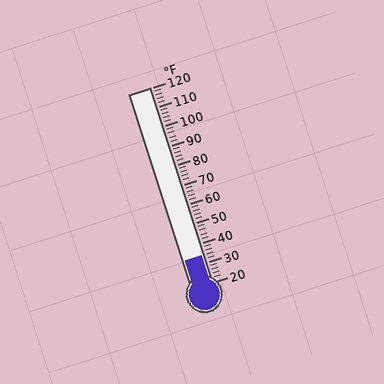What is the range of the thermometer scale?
The thermometer scale ranges from 20°F to 120°F.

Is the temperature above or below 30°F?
The temperature is above 30°F.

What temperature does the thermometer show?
The thermometer shows approximately 34°F.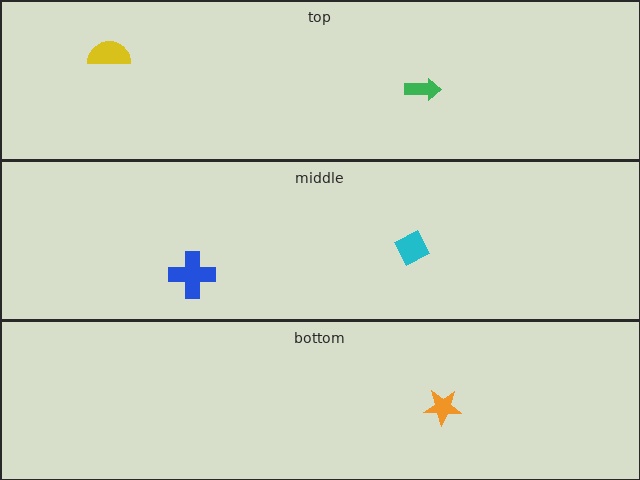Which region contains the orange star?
The bottom region.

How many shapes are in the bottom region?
1.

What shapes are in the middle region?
The cyan diamond, the blue cross.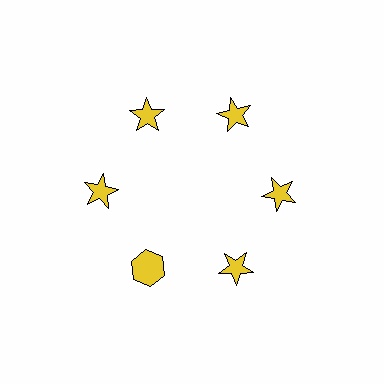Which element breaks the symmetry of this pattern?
The yellow hexagon at roughly the 7 o'clock position breaks the symmetry. All other shapes are yellow stars.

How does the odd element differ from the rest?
It has a different shape: hexagon instead of star.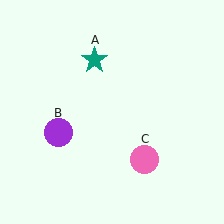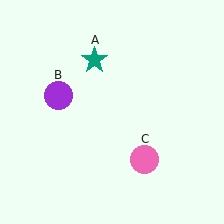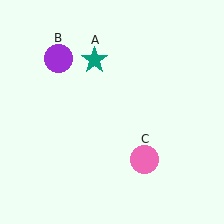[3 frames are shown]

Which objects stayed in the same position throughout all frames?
Teal star (object A) and pink circle (object C) remained stationary.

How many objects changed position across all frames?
1 object changed position: purple circle (object B).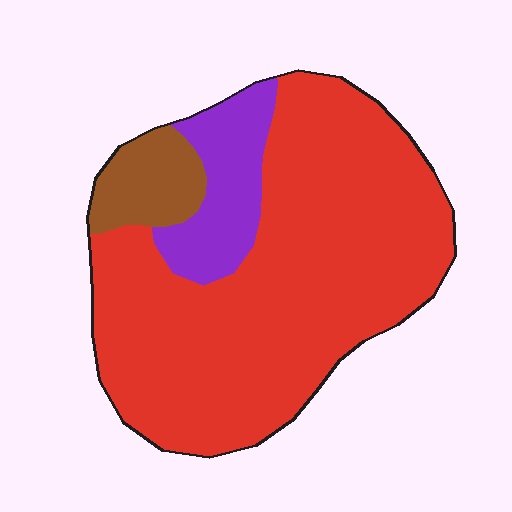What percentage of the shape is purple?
Purple takes up less than a sixth of the shape.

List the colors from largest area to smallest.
From largest to smallest: red, purple, brown.